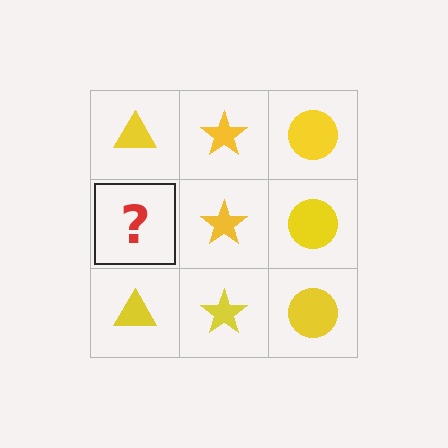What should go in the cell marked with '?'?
The missing cell should contain a yellow triangle.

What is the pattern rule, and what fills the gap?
The rule is that each column has a consistent shape. The gap should be filled with a yellow triangle.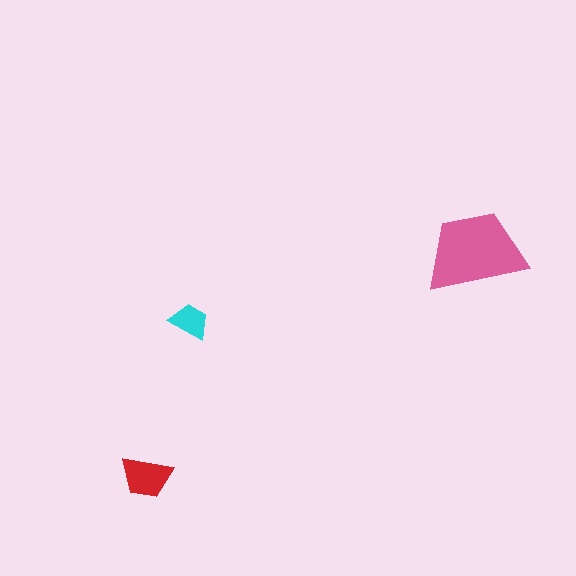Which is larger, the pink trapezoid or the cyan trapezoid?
The pink one.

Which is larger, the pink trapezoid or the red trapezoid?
The pink one.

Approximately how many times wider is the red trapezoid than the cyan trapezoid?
About 1.5 times wider.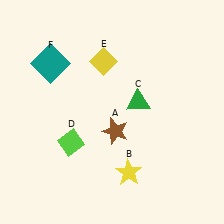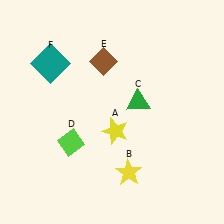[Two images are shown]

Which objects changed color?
A changed from brown to yellow. E changed from yellow to brown.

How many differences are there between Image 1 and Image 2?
There are 2 differences between the two images.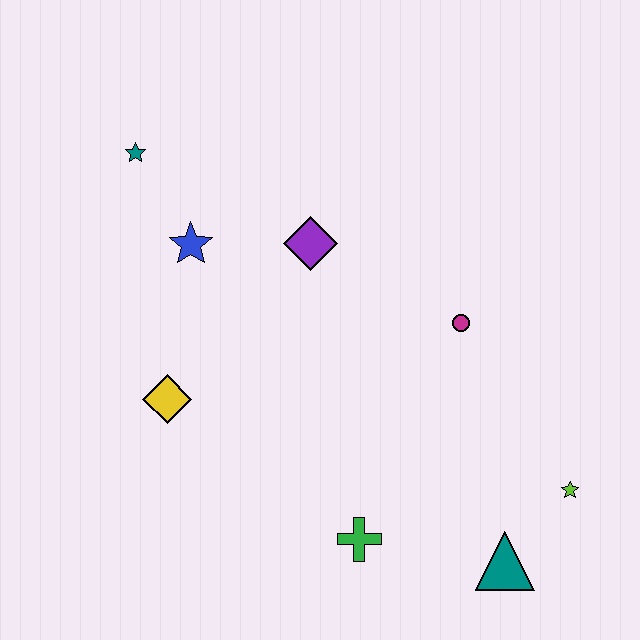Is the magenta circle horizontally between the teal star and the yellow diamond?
No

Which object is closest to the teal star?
The blue star is closest to the teal star.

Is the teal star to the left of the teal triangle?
Yes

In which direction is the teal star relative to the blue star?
The teal star is above the blue star.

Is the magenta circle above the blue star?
No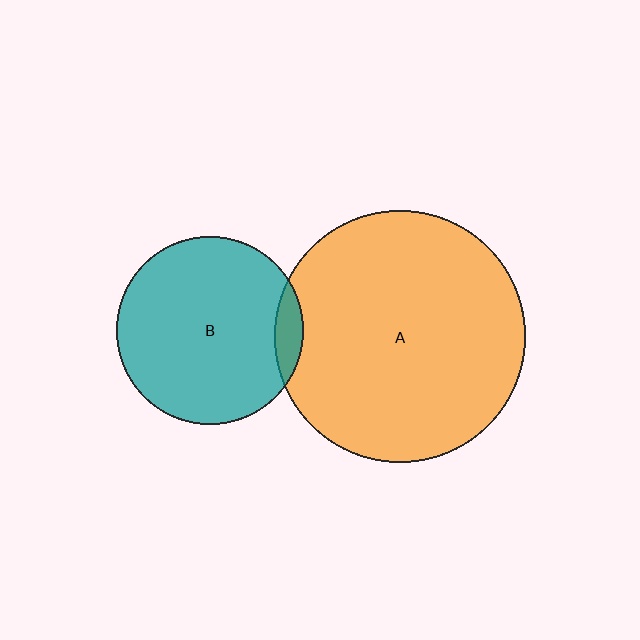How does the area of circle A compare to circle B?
Approximately 1.8 times.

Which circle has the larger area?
Circle A (orange).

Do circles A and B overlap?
Yes.